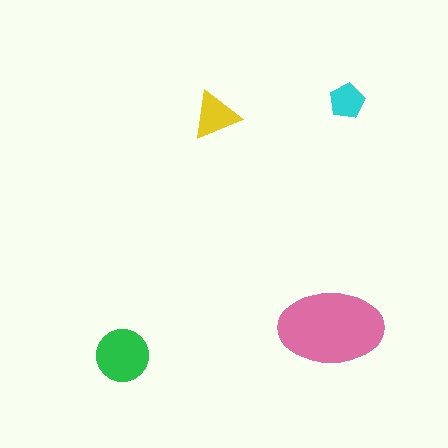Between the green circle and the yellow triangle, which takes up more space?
The green circle.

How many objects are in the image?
There are 4 objects in the image.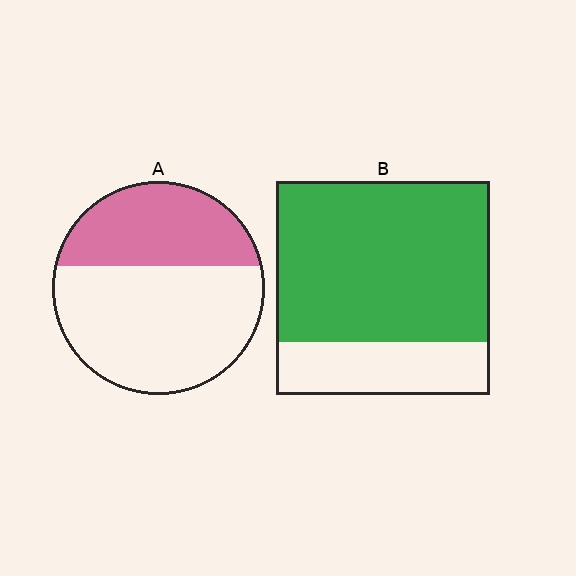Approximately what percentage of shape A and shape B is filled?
A is approximately 35% and B is approximately 75%.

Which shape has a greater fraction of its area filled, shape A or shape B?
Shape B.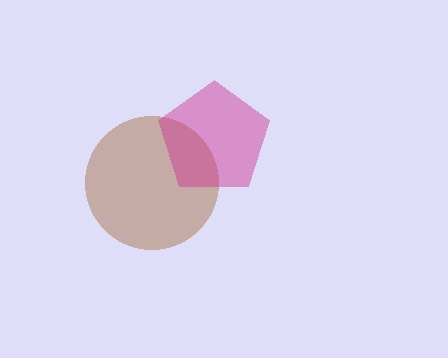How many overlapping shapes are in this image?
There are 2 overlapping shapes in the image.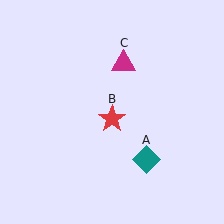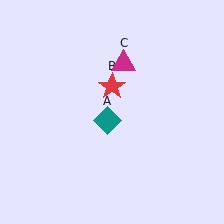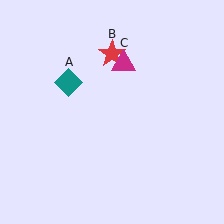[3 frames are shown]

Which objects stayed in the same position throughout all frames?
Magenta triangle (object C) remained stationary.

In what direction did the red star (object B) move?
The red star (object B) moved up.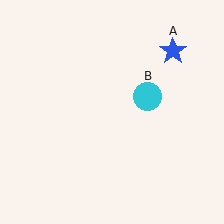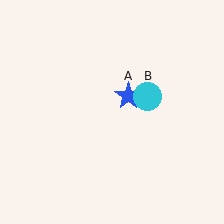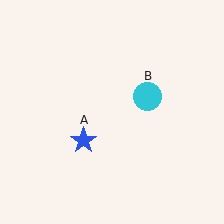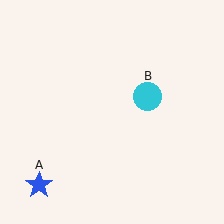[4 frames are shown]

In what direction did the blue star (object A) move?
The blue star (object A) moved down and to the left.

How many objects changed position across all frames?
1 object changed position: blue star (object A).